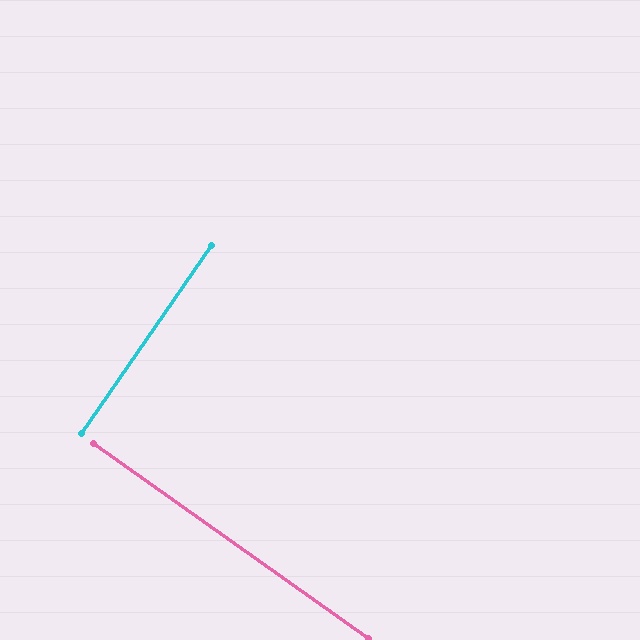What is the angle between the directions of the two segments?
Approximately 89 degrees.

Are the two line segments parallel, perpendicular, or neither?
Perpendicular — they meet at approximately 89°.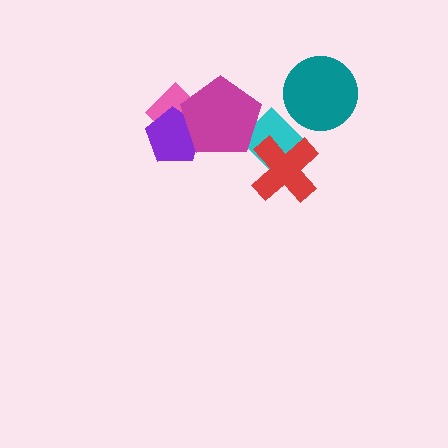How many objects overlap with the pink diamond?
2 objects overlap with the pink diamond.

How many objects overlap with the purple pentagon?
2 objects overlap with the purple pentagon.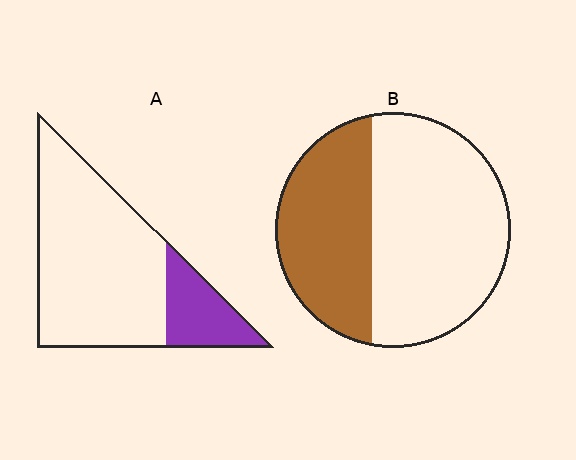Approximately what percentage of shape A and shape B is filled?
A is approximately 20% and B is approximately 40%.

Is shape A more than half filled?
No.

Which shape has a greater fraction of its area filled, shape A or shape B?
Shape B.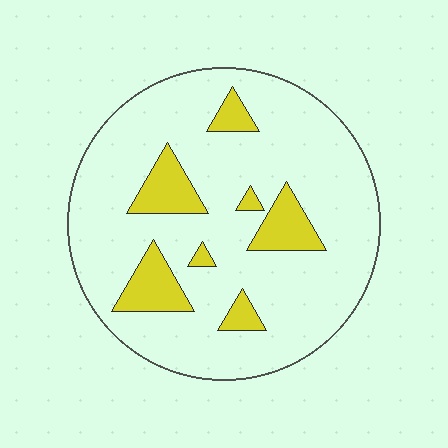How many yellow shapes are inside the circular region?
7.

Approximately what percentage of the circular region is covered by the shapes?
Approximately 15%.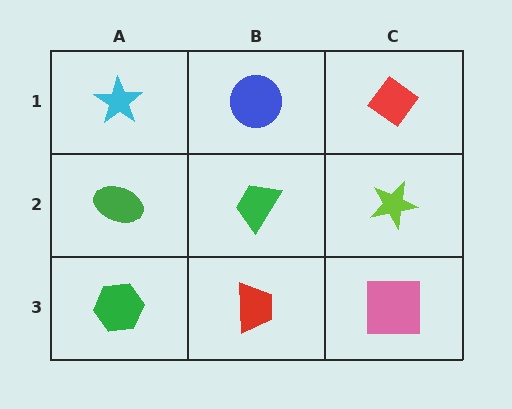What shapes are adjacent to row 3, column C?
A lime star (row 2, column C), a red trapezoid (row 3, column B).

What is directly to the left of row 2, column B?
A green ellipse.